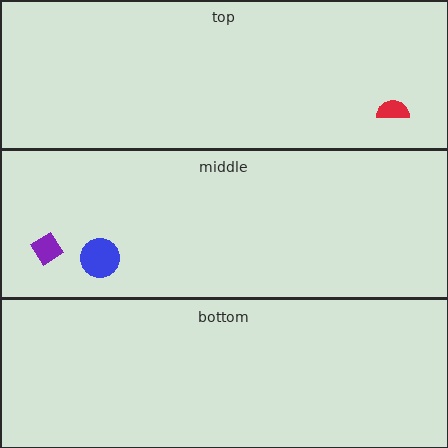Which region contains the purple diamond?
The middle region.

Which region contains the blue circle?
The middle region.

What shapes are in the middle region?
The blue circle, the purple diamond.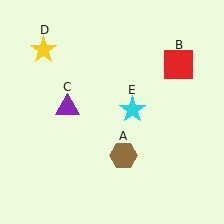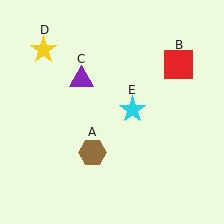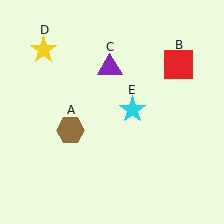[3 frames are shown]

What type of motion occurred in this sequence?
The brown hexagon (object A), purple triangle (object C) rotated clockwise around the center of the scene.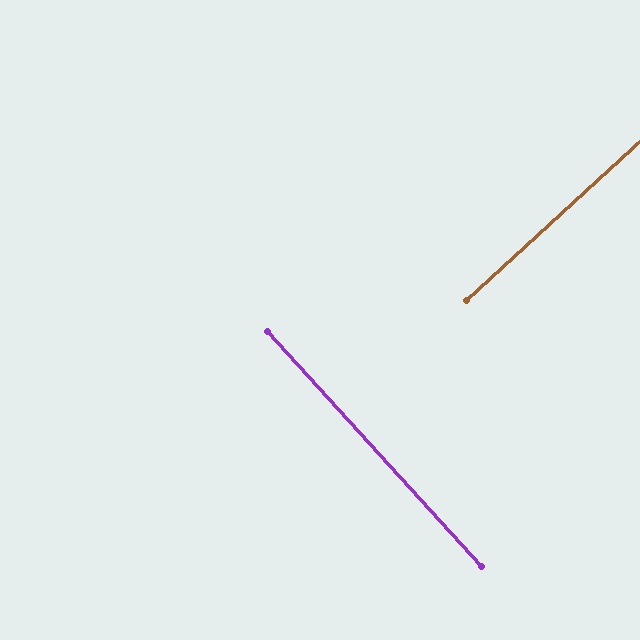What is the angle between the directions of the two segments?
Approximately 90 degrees.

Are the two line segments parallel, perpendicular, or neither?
Perpendicular — they meet at approximately 90°.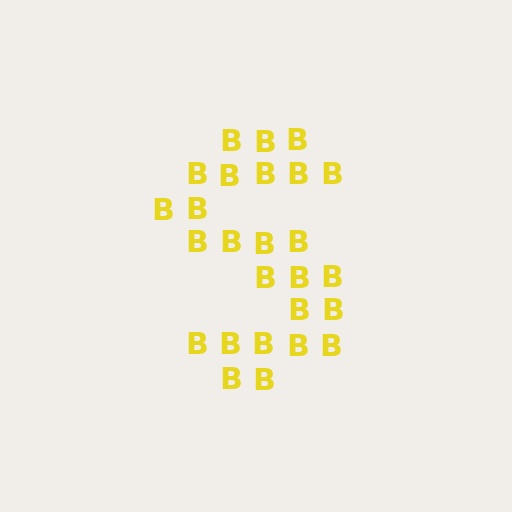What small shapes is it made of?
It is made of small letter B's.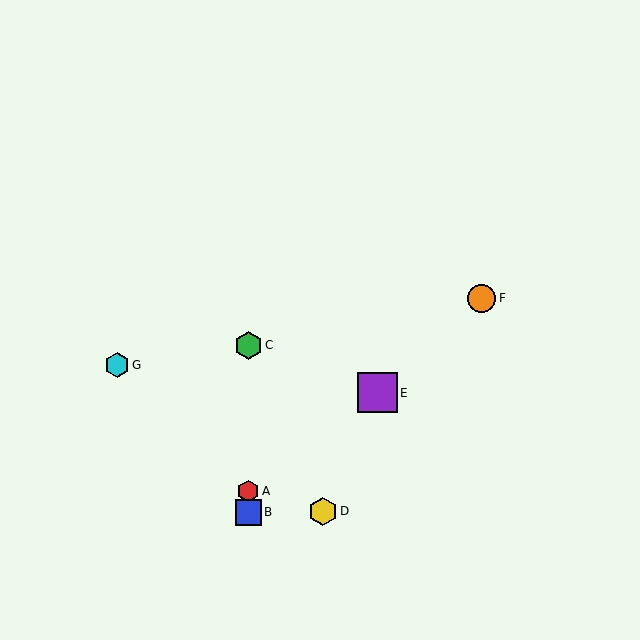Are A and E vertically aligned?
No, A is at x≈248 and E is at x≈377.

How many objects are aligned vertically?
3 objects (A, B, C) are aligned vertically.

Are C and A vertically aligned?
Yes, both are at x≈248.